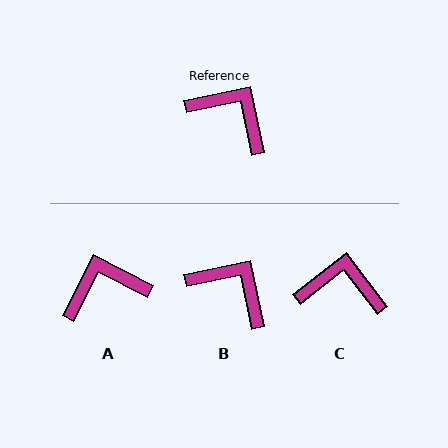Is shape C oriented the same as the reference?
No, it is off by about 26 degrees.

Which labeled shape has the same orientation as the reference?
B.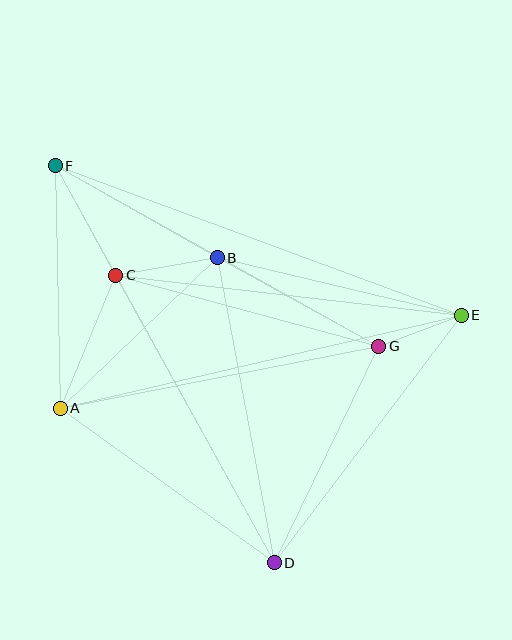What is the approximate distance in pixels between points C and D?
The distance between C and D is approximately 328 pixels.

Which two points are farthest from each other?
Points D and F are farthest from each other.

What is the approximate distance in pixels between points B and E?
The distance between B and E is approximately 251 pixels.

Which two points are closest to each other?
Points E and G are closest to each other.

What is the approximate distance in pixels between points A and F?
The distance between A and F is approximately 242 pixels.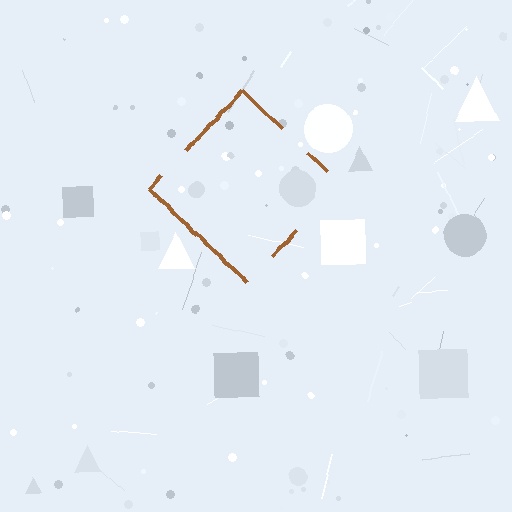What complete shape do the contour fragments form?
The contour fragments form a diamond.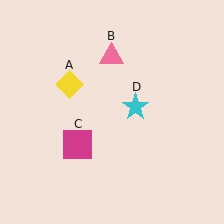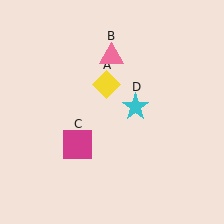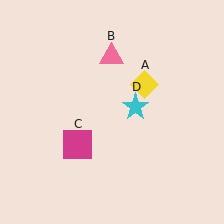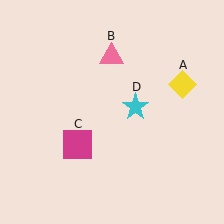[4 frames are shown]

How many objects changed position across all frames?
1 object changed position: yellow diamond (object A).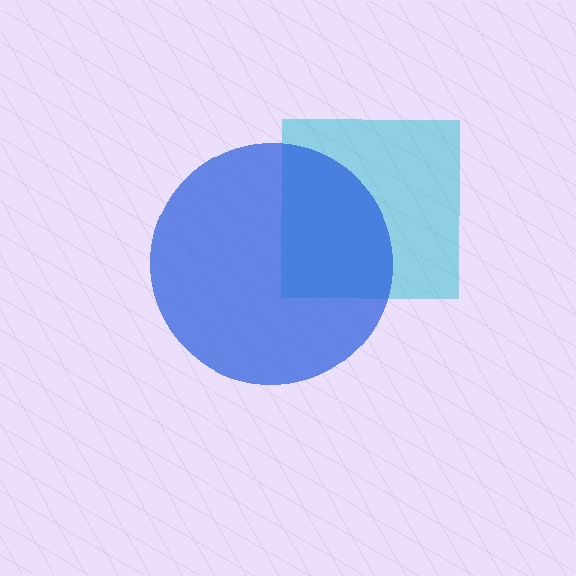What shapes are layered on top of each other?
The layered shapes are: a cyan square, a blue circle.